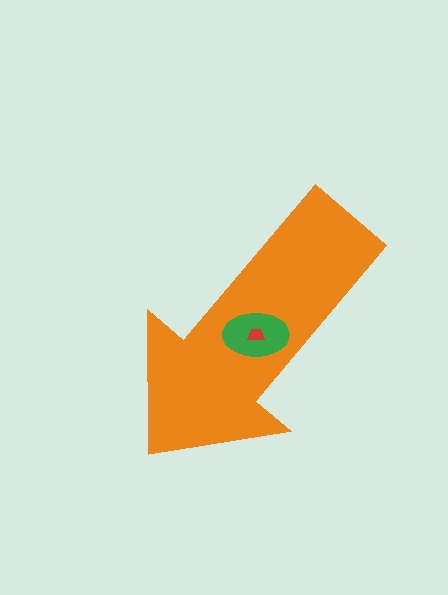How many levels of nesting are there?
3.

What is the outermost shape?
The orange arrow.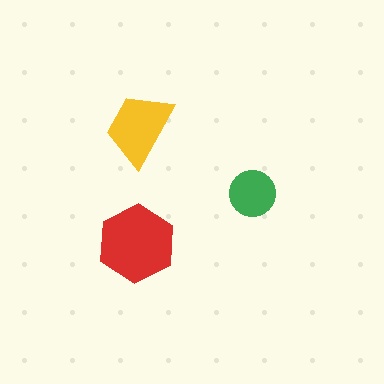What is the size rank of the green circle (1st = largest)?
3rd.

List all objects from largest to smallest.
The red hexagon, the yellow trapezoid, the green circle.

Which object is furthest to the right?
The green circle is rightmost.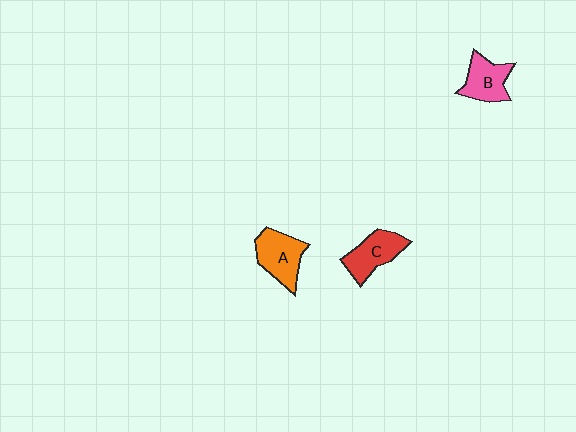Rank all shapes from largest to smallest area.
From largest to smallest: A (orange), C (red), B (pink).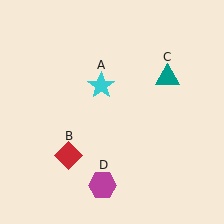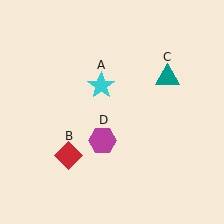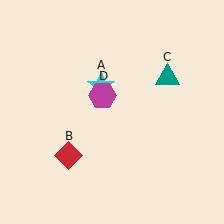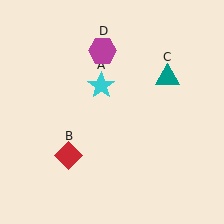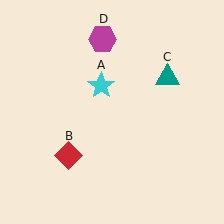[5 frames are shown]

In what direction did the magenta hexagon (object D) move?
The magenta hexagon (object D) moved up.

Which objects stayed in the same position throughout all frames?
Cyan star (object A) and red diamond (object B) and teal triangle (object C) remained stationary.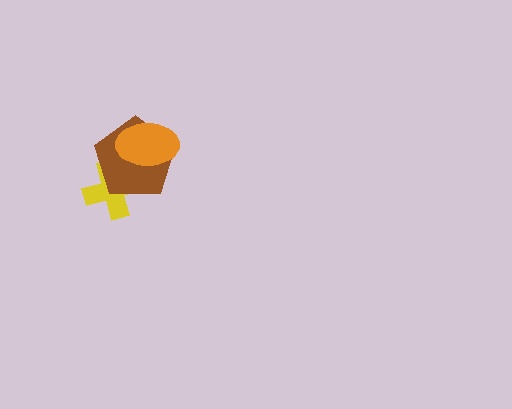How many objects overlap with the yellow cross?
1 object overlaps with the yellow cross.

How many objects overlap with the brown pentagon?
2 objects overlap with the brown pentagon.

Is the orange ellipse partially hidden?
No, no other shape covers it.